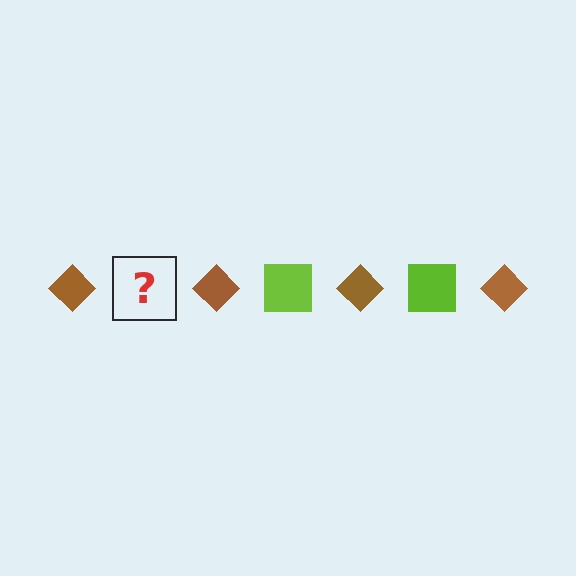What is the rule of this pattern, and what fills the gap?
The rule is that the pattern alternates between brown diamond and lime square. The gap should be filled with a lime square.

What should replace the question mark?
The question mark should be replaced with a lime square.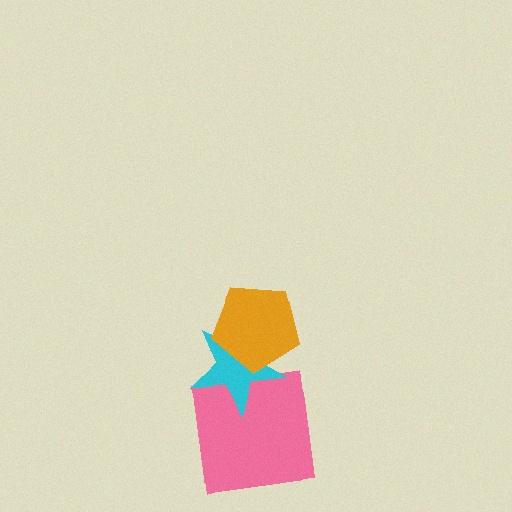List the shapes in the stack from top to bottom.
From top to bottom: the orange pentagon, the cyan star, the pink square.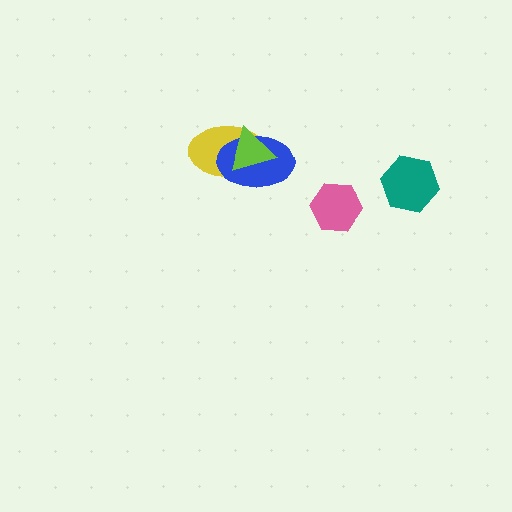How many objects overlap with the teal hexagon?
0 objects overlap with the teal hexagon.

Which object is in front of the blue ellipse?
The lime triangle is in front of the blue ellipse.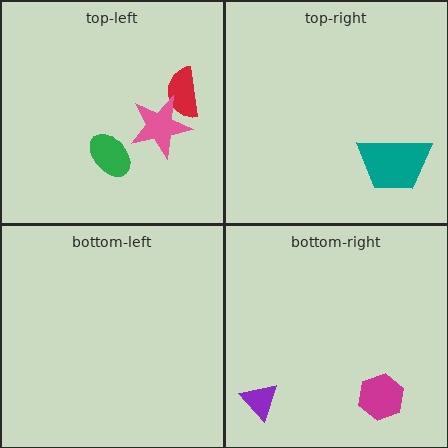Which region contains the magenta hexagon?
The bottom-right region.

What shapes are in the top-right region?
The teal trapezoid.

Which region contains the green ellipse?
The top-left region.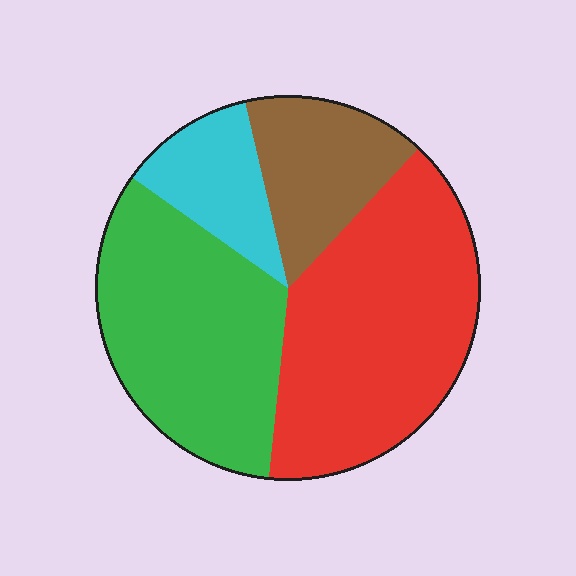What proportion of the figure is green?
Green takes up between a quarter and a half of the figure.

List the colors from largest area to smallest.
From largest to smallest: red, green, brown, cyan.